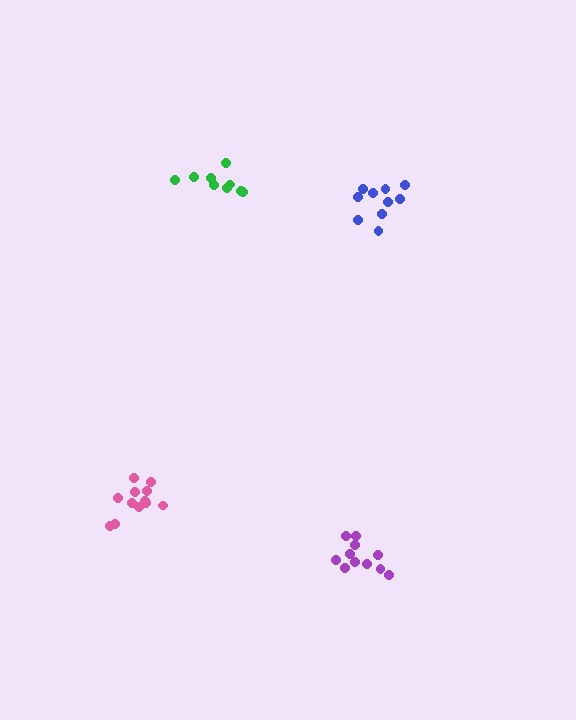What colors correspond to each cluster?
The clusters are colored: green, pink, purple, blue.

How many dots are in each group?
Group 1: 9 dots, Group 2: 12 dots, Group 3: 11 dots, Group 4: 10 dots (42 total).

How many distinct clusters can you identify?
There are 4 distinct clusters.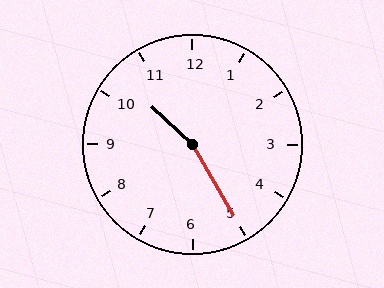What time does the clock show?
10:25.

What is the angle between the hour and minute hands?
Approximately 162 degrees.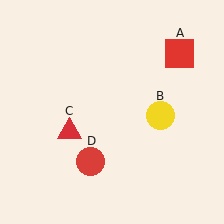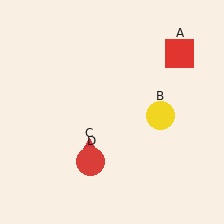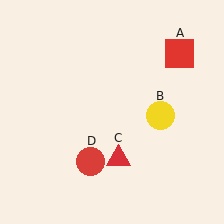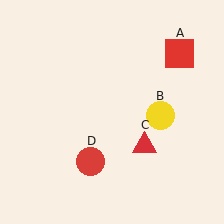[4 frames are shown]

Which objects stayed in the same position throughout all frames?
Red square (object A) and yellow circle (object B) and red circle (object D) remained stationary.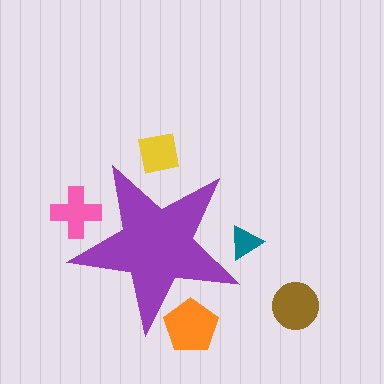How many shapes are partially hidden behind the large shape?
4 shapes are partially hidden.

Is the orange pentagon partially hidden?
Yes, the orange pentagon is partially hidden behind the purple star.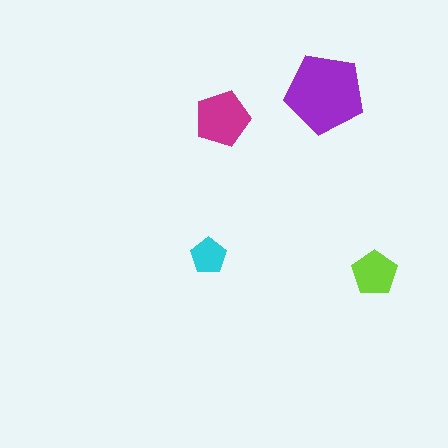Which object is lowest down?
The lime pentagon is bottommost.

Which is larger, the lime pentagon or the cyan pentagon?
The lime one.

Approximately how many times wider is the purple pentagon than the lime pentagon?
About 2 times wider.